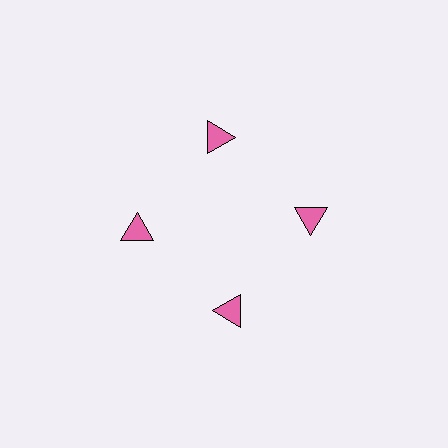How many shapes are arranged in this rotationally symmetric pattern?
There are 4 shapes, arranged in 4 groups of 1.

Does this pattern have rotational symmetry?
Yes, this pattern has 4-fold rotational symmetry. It looks the same after rotating 90 degrees around the center.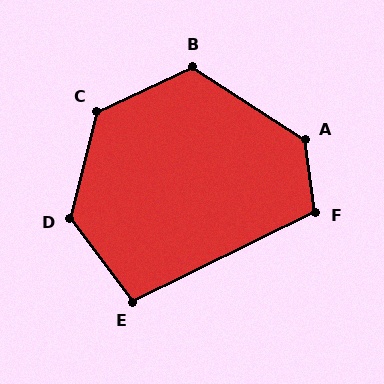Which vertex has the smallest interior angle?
E, at approximately 101 degrees.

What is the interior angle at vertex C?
Approximately 129 degrees (obtuse).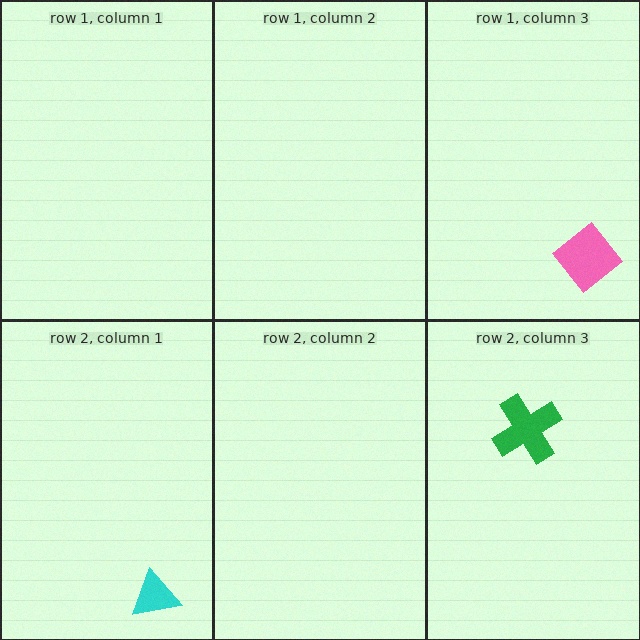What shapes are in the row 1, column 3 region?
The pink diamond.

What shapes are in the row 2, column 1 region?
The cyan triangle.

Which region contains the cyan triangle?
The row 2, column 1 region.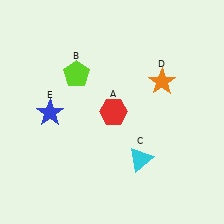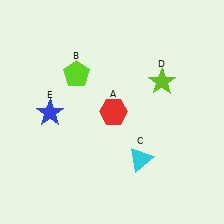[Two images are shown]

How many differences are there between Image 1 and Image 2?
There is 1 difference between the two images.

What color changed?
The star (D) changed from orange in Image 1 to lime in Image 2.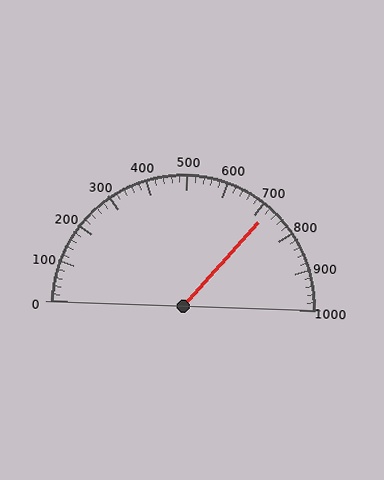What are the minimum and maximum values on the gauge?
The gauge ranges from 0 to 1000.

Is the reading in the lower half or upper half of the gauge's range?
The reading is in the upper half of the range (0 to 1000).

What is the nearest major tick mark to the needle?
The nearest major tick mark is 700.